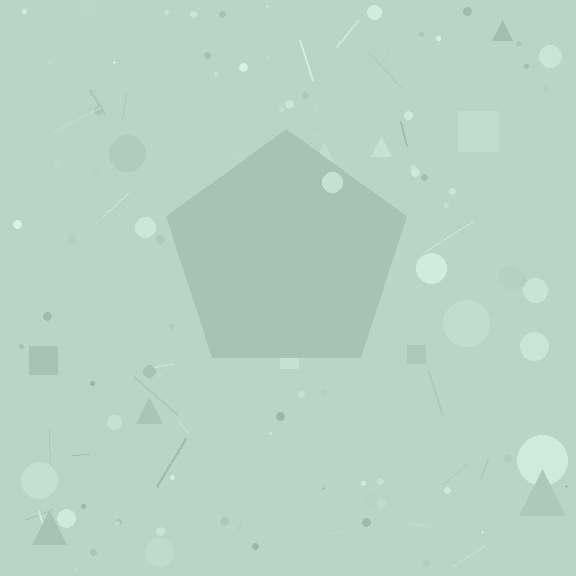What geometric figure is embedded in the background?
A pentagon is embedded in the background.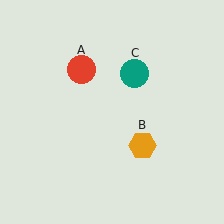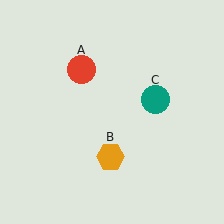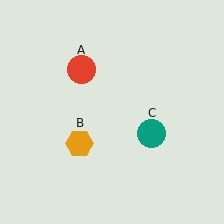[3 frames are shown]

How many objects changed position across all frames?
2 objects changed position: orange hexagon (object B), teal circle (object C).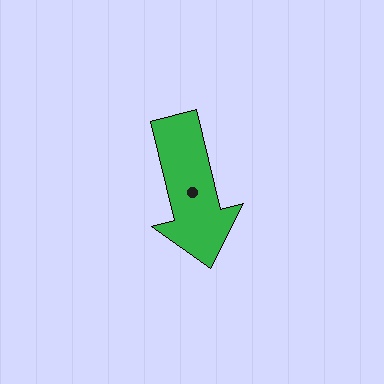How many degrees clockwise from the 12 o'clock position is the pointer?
Approximately 166 degrees.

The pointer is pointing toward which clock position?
Roughly 6 o'clock.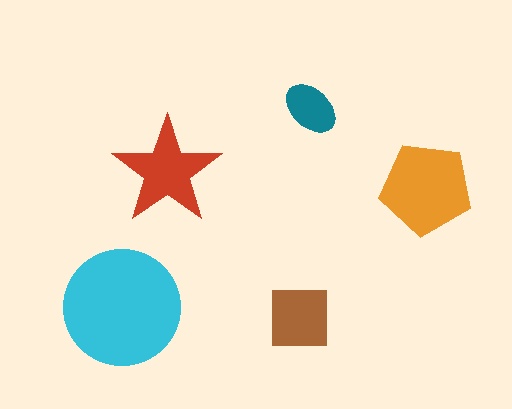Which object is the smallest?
The teal ellipse.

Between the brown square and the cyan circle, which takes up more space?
The cyan circle.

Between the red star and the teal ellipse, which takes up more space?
The red star.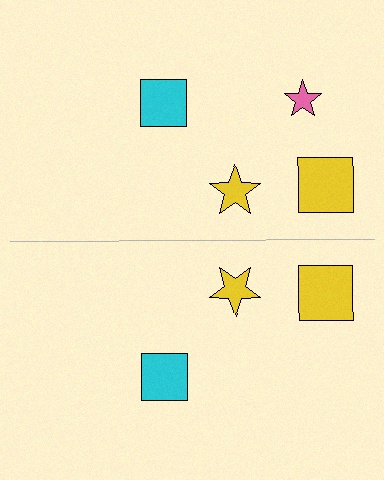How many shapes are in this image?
There are 7 shapes in this image.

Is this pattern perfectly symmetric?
No, the pattern is not perfectly symmetric. A pink star is missing from the bottom side.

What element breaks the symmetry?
A pink star is missing from the bottom side.